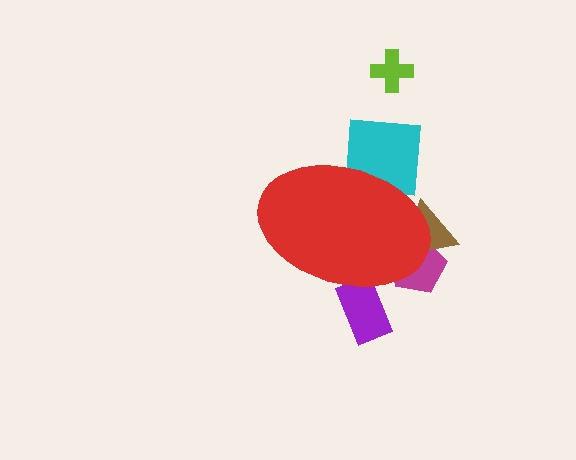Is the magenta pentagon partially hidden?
Yes, the magenta pentagon is partially hidden behind the red ellipse.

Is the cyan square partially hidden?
Yes, the cyan square is partially hidden behind the red ellipse.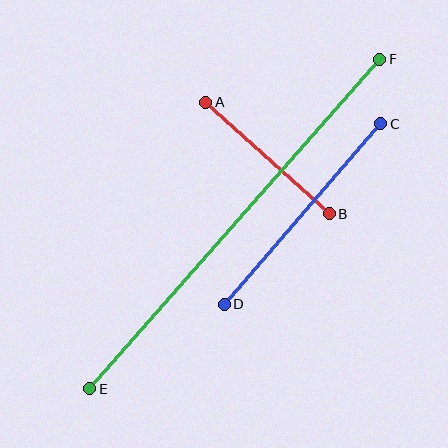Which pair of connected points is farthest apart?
Points E and F are farthest apart.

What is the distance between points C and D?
The distance is approximately 239 pixels.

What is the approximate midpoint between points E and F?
The midpoint is at approximately (235, 224) pixels.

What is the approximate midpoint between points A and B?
The midpoint is at approximately (267, 158) pixels.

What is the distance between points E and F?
The distance is approximately 439 pixels.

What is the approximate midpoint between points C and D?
The midpoint is at approximately (302, 214) pixels.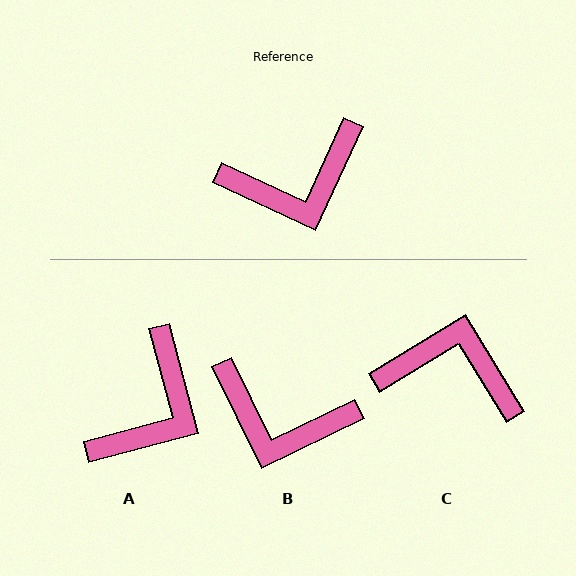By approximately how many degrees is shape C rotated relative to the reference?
Approximately 146 degrees counter-clockwise.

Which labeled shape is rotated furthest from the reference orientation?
C, about 146 degrees away.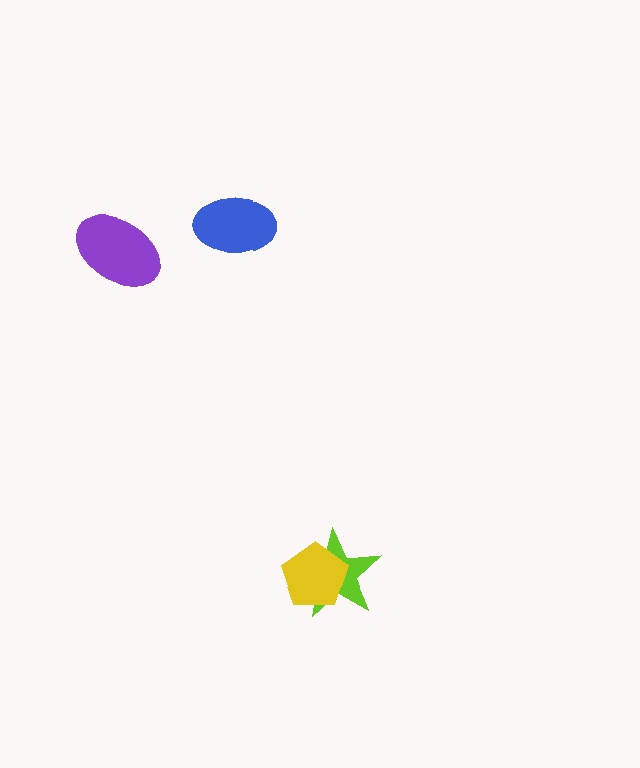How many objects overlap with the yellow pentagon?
1 object overlaps with the yellow pentagon.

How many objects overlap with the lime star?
1 object overlaps with the lime star.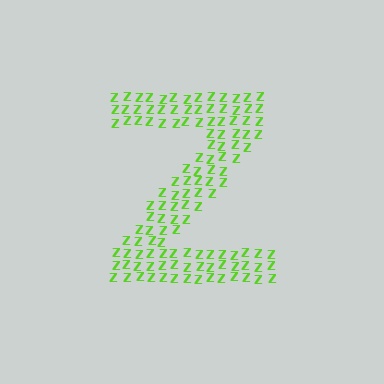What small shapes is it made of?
It is made of small letter Z's.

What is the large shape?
The large shape is the letter Z.